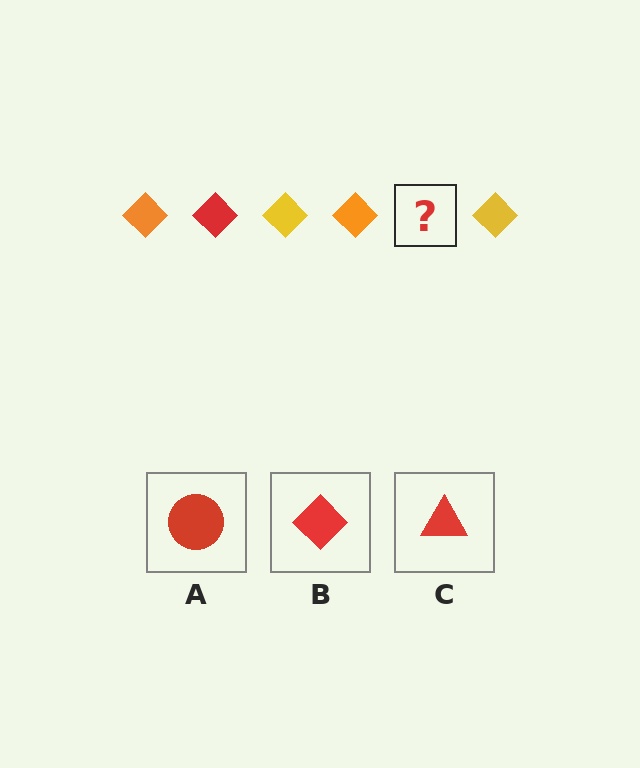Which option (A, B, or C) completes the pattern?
B.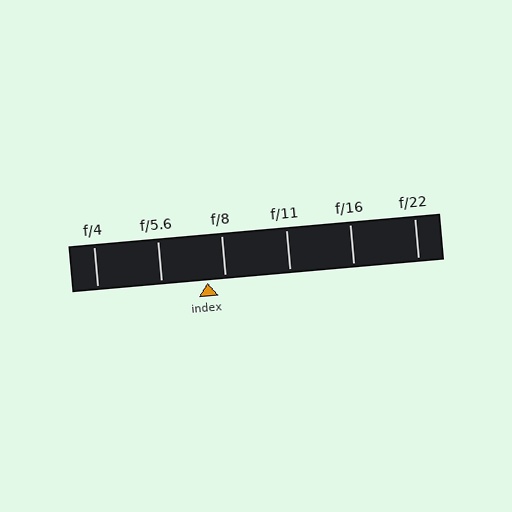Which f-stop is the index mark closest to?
The index mark is closest to f/8.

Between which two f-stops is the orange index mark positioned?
The index mark is between f/5.6 and f/8.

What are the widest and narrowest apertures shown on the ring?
The widest aperture shown is f/4 and the narrowest is f/22.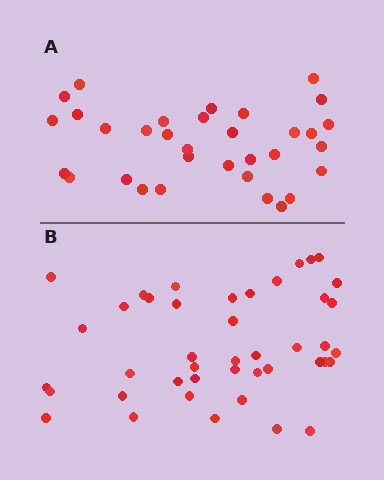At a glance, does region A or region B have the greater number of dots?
Region B (the bottom region) has more dots.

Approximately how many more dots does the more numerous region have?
Region B has roughly 10 or so more dots than region A.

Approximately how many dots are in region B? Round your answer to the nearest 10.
About 40 dots. (The exact count is 43, which rounds to 40.)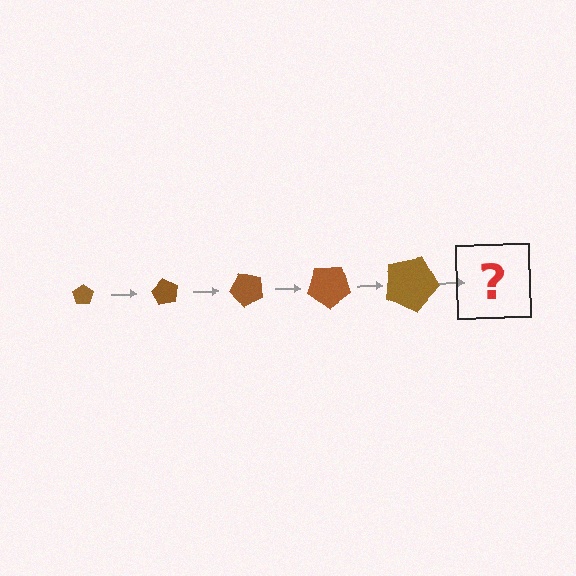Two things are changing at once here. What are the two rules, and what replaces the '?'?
The two rules are that the pentagon grows larger each step and it rotates 60 degrees each step. The '?' should be a pentagon, larger than the previous one and rotated 300 degrees from the start.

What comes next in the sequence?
The next element should be a pentagon, larger than the previous one and rotated 300 degrees from the start.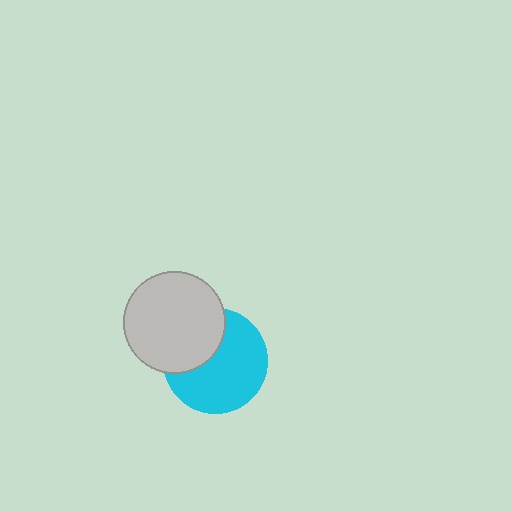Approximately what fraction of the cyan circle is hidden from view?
Roughly 34% of the cyan circle is hidden behind the light gray circle.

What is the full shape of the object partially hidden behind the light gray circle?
The partially hidden object is a cyan circle.